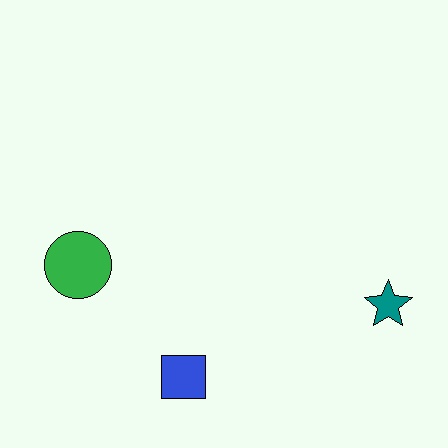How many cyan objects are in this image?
There are no cyan objects.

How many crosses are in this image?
There are no crosses.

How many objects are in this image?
There are 3 objects.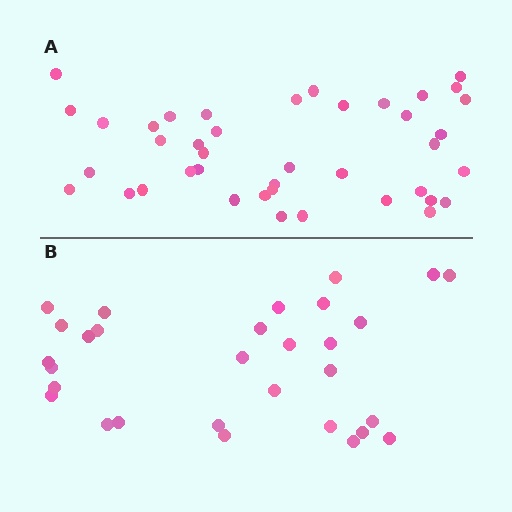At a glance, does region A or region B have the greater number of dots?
Region A (the top region) has more dots.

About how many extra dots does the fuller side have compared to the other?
Region A has roughly 12 or so more dots than region B.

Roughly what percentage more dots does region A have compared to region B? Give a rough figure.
About 35% more.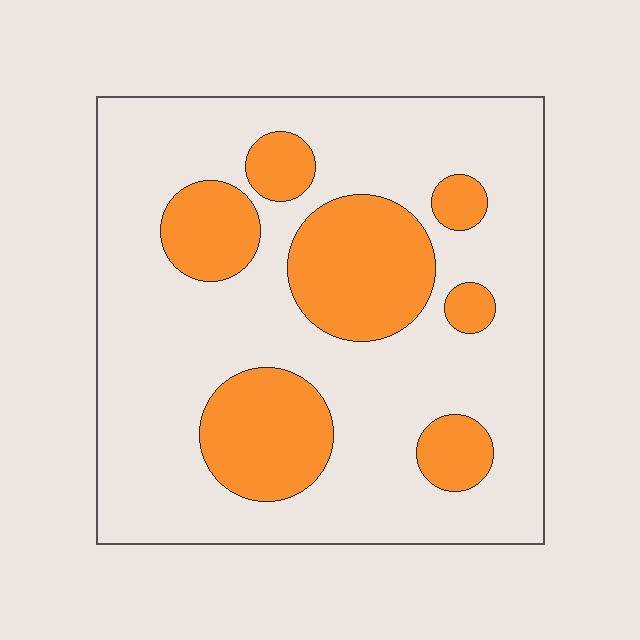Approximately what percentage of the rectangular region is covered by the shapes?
Approximately 25%.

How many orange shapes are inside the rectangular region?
7.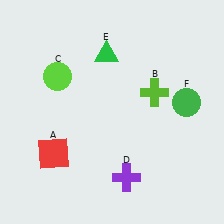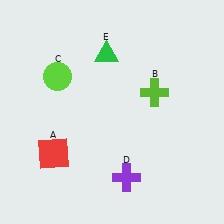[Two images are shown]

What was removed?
The green circle (F) was removed in Image 2.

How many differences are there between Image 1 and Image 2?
There is 1 difference between the two images.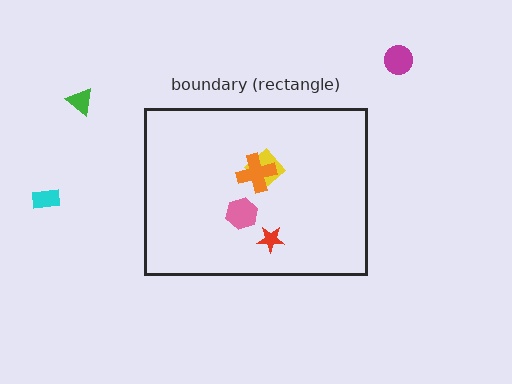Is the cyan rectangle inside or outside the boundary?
Outside.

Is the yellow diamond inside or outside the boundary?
Inside.